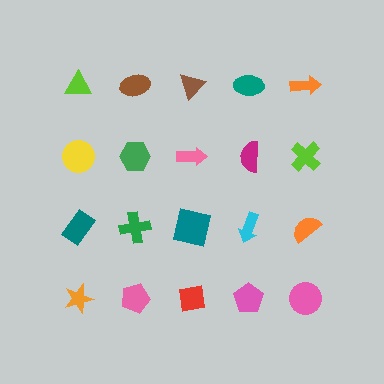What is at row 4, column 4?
A pink pentagon.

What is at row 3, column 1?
A teal rectangle.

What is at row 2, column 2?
A green hexagon.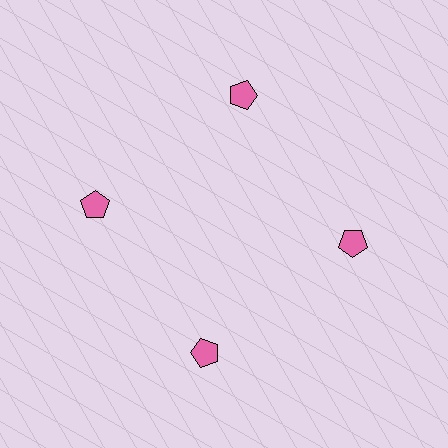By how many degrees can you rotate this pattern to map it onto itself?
The pattern maps onto itself every 90 degrees of rotation.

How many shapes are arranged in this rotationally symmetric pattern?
There are 4 shapes, arranged in 4 groups of 1.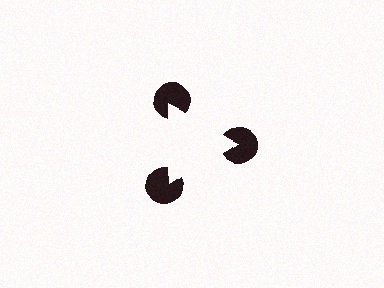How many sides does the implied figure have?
3 sides.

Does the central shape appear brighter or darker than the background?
It typically appears slightly brighter than the background, even though no actual brightness change is drawn.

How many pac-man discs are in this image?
There are 3 — one at each vertex of the illusory triangle.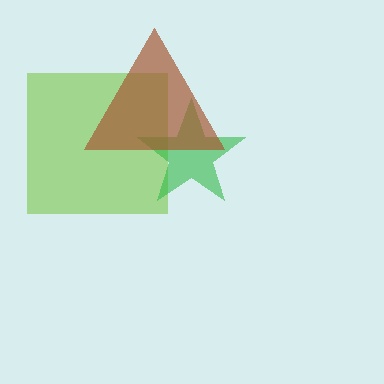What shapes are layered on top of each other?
The layered shapes are: a lime square, a green star, a brown triangle.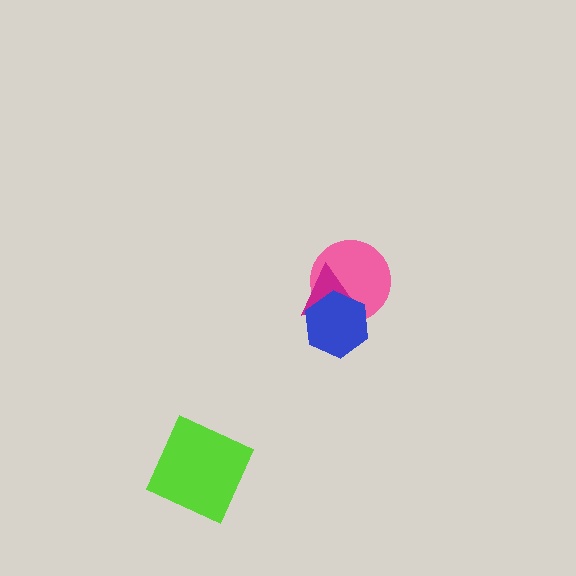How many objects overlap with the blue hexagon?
2 objects overlap with the blue hexagon.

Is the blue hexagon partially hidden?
No, no other shape covers it.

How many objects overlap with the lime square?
0 objects overlap with the lime square.